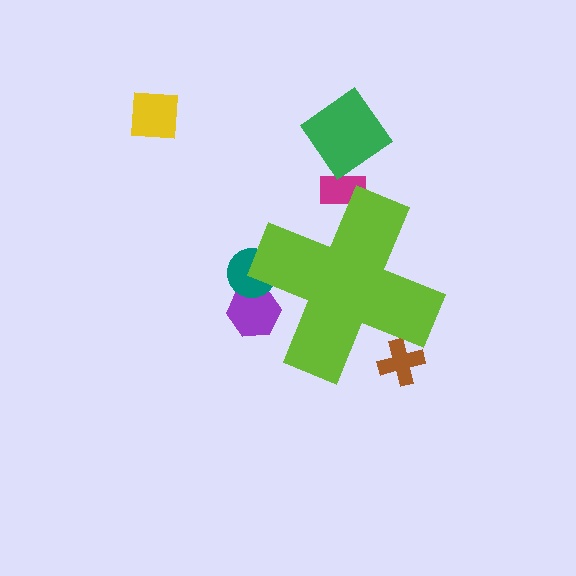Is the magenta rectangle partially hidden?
Yes, the magenta rectangle is partially hidden behind the lime cross.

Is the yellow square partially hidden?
No, the yellow square is fully visible.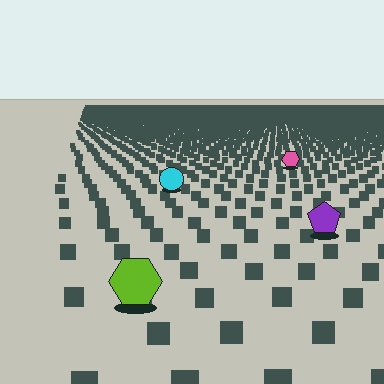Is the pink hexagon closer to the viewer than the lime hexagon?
No. The lime hexagon is closer — you can tell from the texture gradient: the ground texture is coarser near it.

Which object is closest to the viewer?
The lime hexagon is closest. The texture marks near it are larger and more spread out.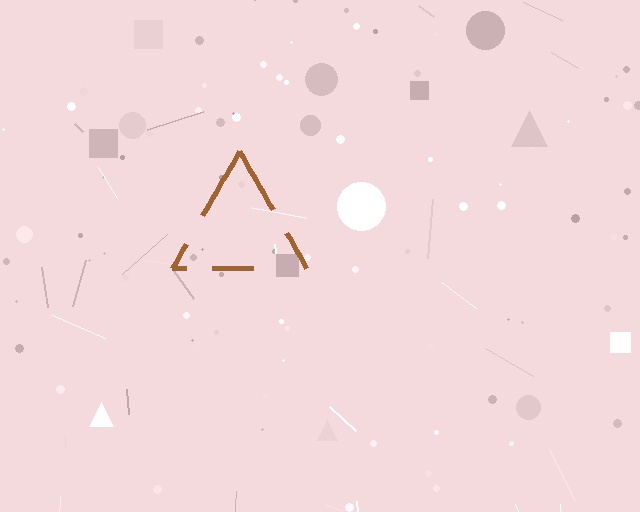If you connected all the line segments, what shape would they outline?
They would outline a triangle.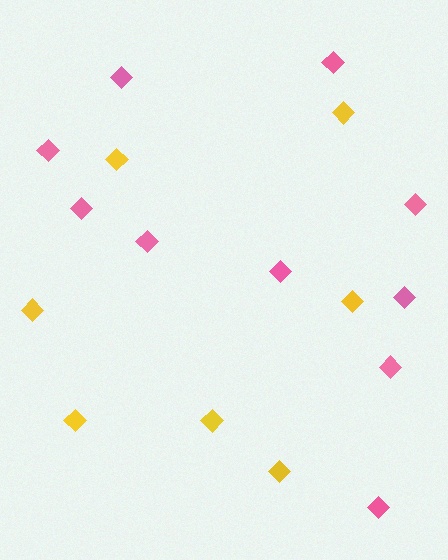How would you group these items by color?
There are 2 groups: one group of pink diamonds (10) and one group of yellow diamonds (7).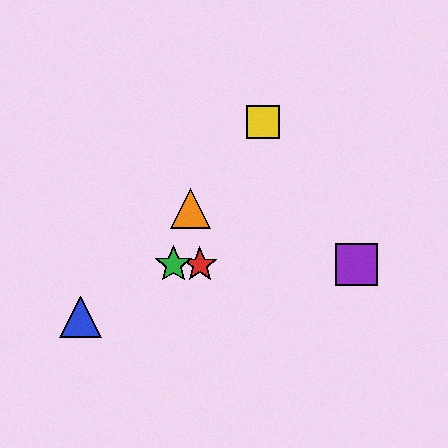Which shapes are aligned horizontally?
The red star, the green star, the purple square are aligned horizontally.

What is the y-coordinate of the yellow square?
The yellow square is at y≈122.